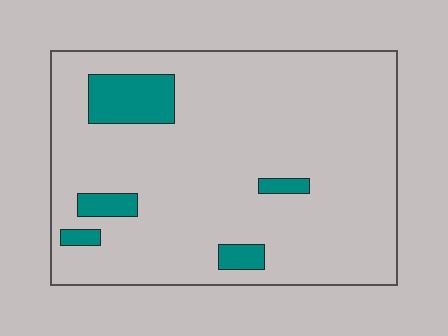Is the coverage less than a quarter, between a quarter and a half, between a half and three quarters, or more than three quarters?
Less than a quarter.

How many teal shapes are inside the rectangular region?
5.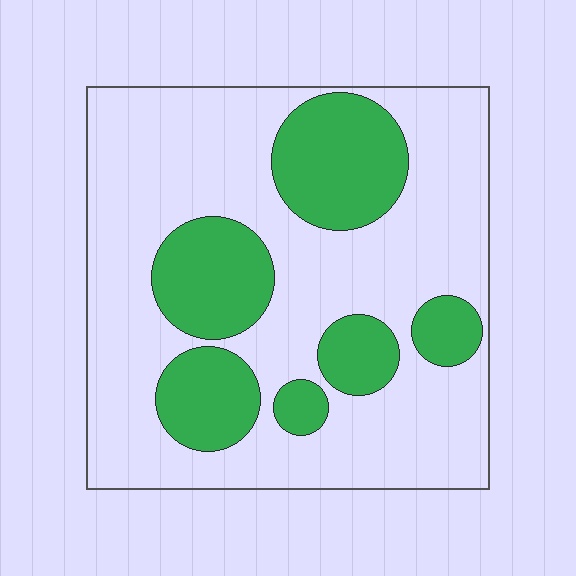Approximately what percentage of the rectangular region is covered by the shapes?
Approximately 30%.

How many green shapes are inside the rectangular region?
6.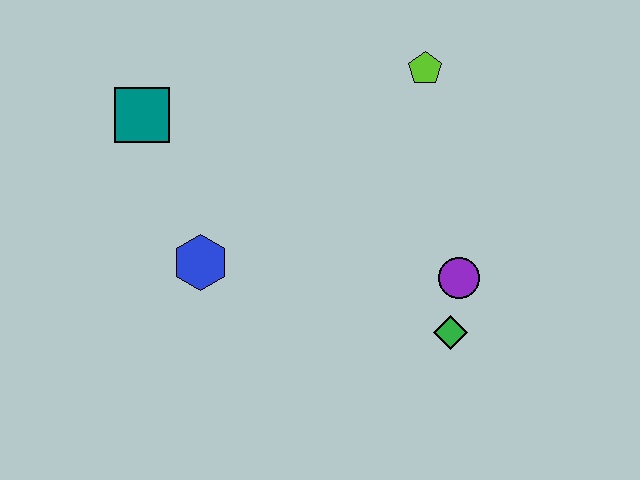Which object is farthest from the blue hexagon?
The lime pentagon is farthest from the blue hexagon.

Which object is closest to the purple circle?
The green diamond is closest to the purple circle.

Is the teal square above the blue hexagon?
Yes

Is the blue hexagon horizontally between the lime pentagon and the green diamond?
No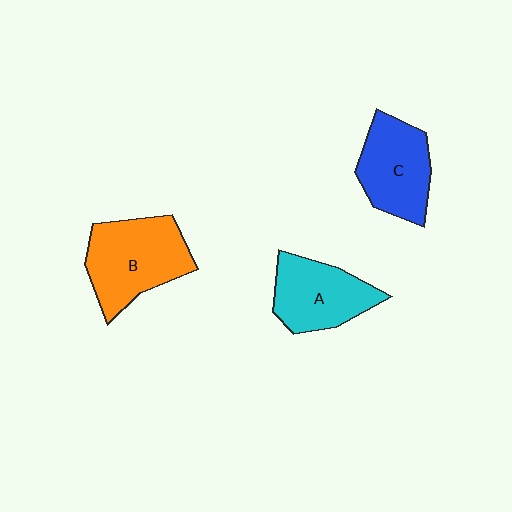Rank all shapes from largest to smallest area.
From largest to smallest: B (orange), C (blue), A (cyan).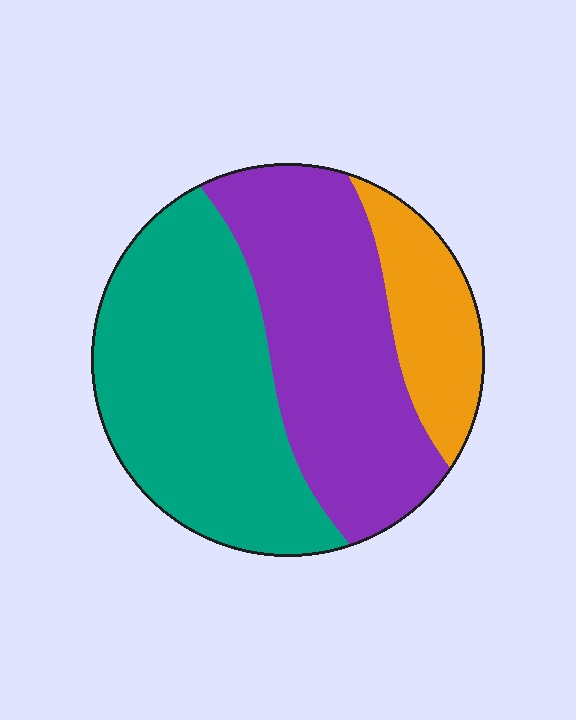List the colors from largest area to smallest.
From largest to smallest: teal, purple, orange.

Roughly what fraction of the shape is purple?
Purple covers around 40% of the shape.